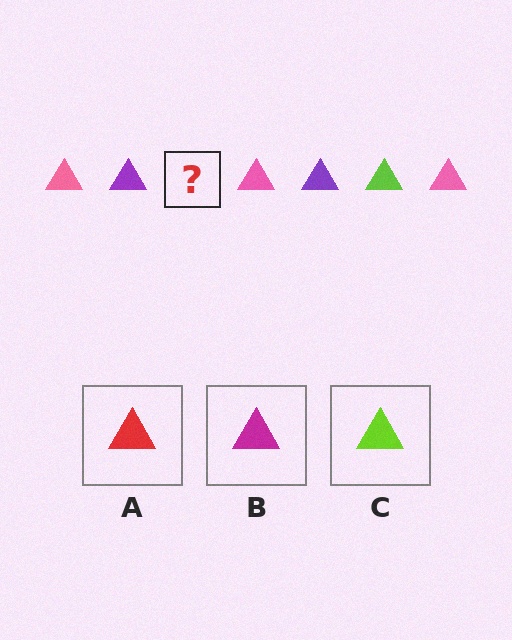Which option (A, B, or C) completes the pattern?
C.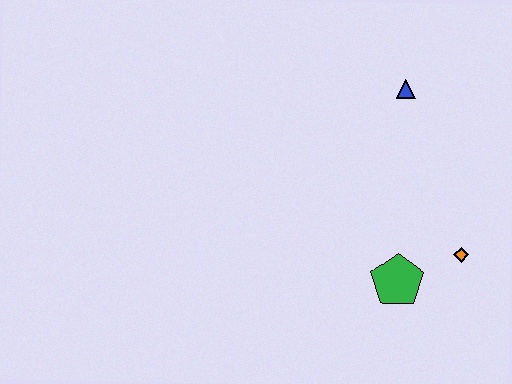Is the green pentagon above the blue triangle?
No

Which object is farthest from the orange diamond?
The blue triangle is farthest from the orange diamond.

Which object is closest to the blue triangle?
The orange diamond is closest to the blue triangle.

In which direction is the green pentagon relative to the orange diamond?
The green pentagon is to the left of the orange diamond.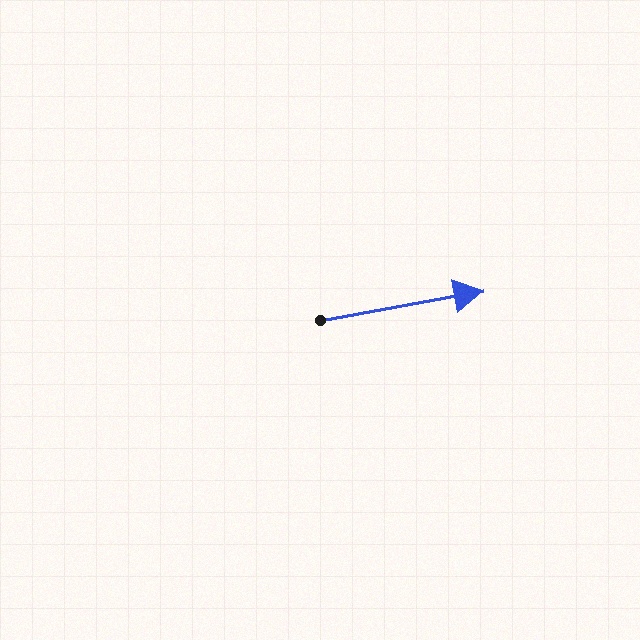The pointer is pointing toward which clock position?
Roughly 3 o'clock.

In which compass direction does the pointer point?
East.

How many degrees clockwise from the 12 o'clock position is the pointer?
Approximately 80 degrees.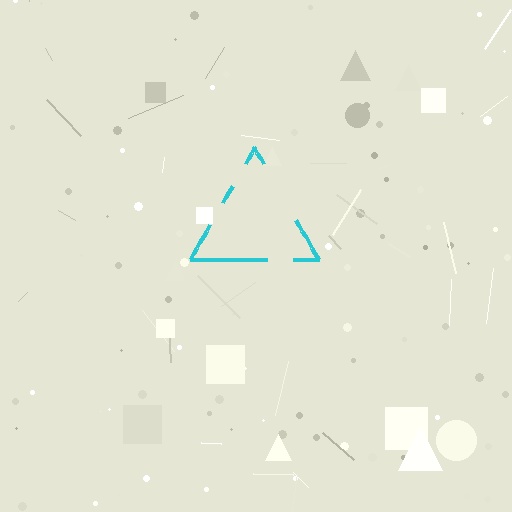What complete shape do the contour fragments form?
The contour fragments form a triangle.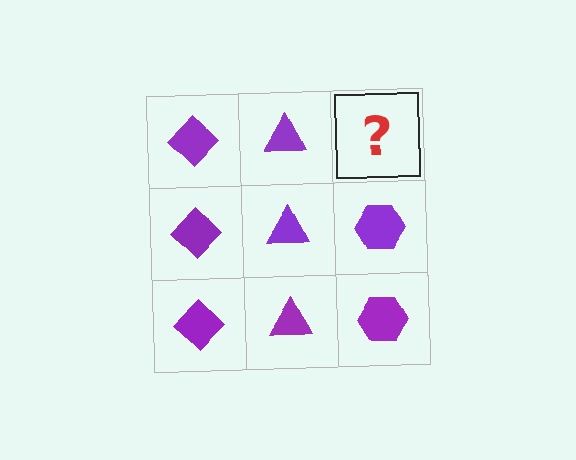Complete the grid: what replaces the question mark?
The question mark should be replaced with a purple hexagon.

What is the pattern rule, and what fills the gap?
The rule is that each column has a consistent shape. The gap should be filled with a purple hexagon.